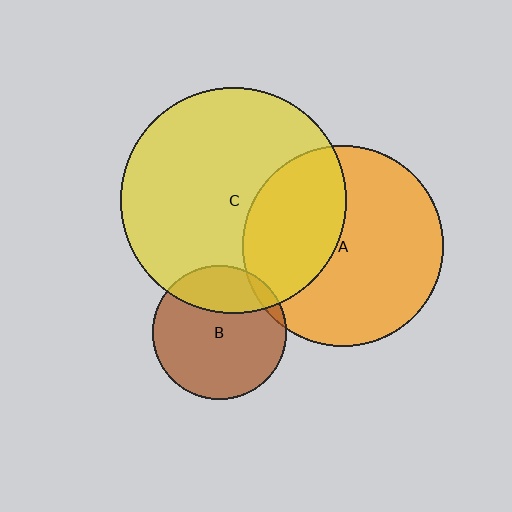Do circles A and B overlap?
Yes.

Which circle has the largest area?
Circle C (yellow).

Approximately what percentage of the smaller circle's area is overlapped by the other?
Approximately 5%.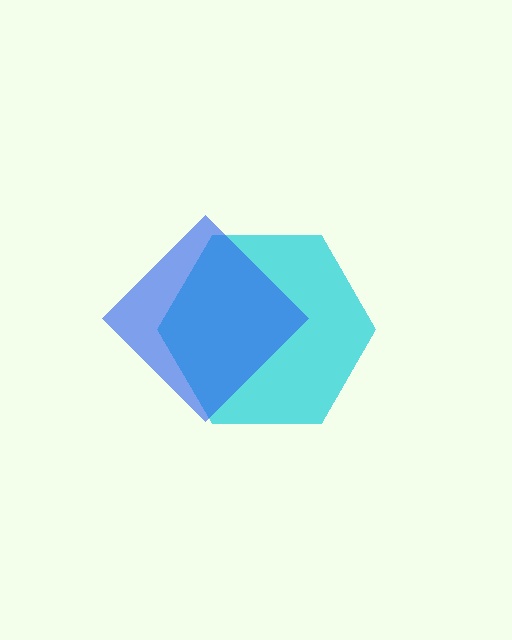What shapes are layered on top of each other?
The layered shapes are: a cyan hexagon, a blue diamond.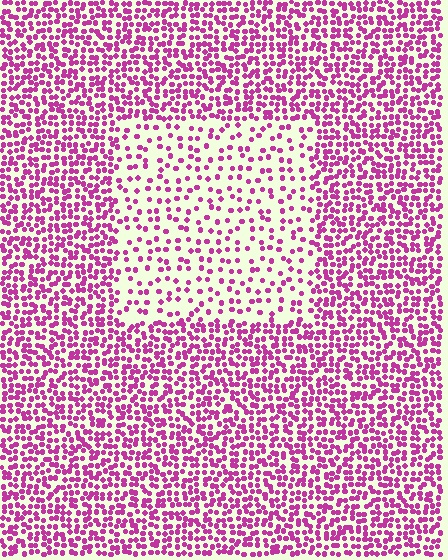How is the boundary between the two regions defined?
The boundary is defined by a change in element density (approximately 2.3x ratio). All elements are the same color, size, and shape.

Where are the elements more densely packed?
The elements are more densely packed outside the rectangle boundary.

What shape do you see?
I see a rectangle.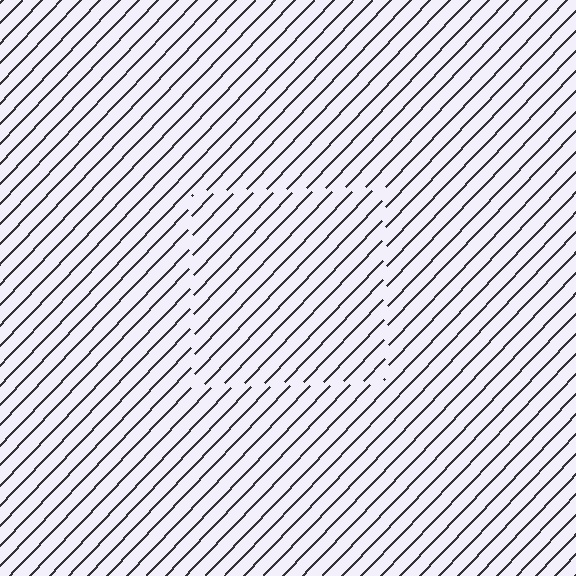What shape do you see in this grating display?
An illusory square. The interior of the shape contains the same grating, shifted by half a period — the contour is defined by the phase discontinuity where line-ends from the inner and outer gratings abut.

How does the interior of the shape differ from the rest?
The interior of the shape contains the same grating, shifted by half a period — the contour is defined by the phase discontinuity where line-ends from the inner and outer gratings abut.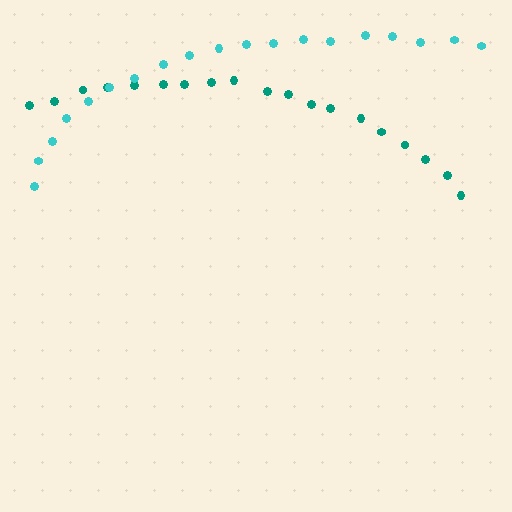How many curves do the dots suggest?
There are 2 distinct paths.